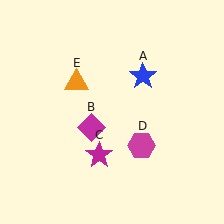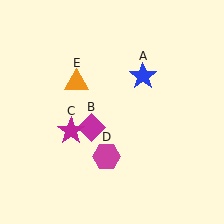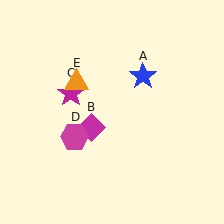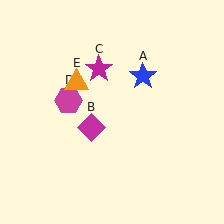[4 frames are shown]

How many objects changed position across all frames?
2 objects changed position: magenta star (object C), magenta hexagon (object D).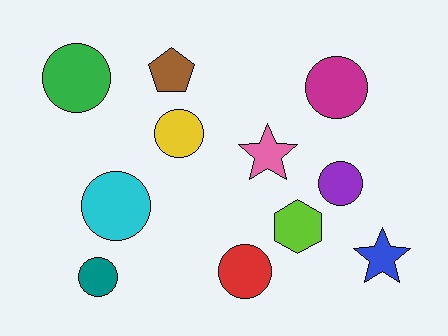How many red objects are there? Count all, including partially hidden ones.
There is 1 red object.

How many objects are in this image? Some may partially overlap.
There are 11 objects.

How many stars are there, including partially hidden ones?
There are 2 stars.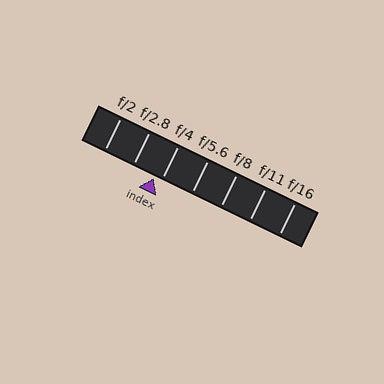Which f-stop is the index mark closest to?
The index mark is closest to f/4.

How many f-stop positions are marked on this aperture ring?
There are 7 f-stop positions marked.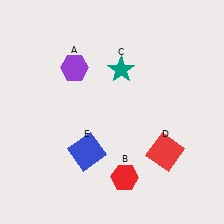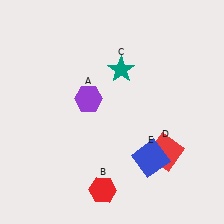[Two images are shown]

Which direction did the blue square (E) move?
The blue square (E) moved right.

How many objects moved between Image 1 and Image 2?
3 objects moved between the two images.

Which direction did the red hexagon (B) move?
The red hexagon (B) moved left.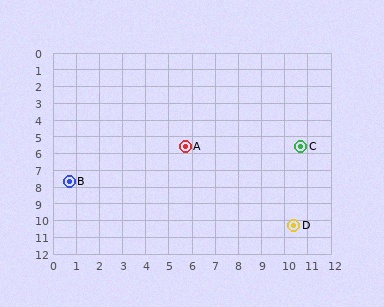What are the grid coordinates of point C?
Point C is at approximately (10.7, 5.6).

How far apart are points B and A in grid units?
Points B and A are about 5.4 grid units apart.